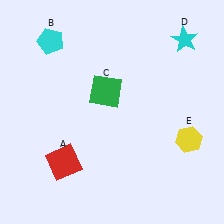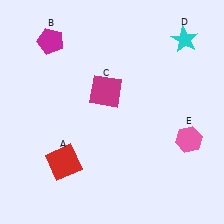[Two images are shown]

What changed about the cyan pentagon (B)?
In Image 1, B is cyan. In Image 2, it changed to magenta.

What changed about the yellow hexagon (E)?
In Image 1, E is yellow. In Image 2, it changed to pink.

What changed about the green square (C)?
In Image 1, C is green. In Image 2, it changed to magenta.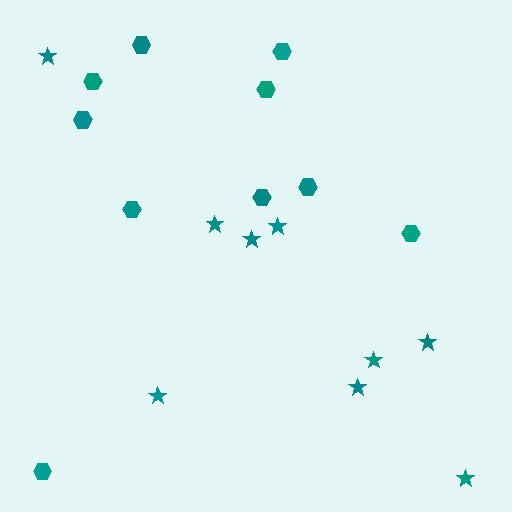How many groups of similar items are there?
There are 2 groups: one group of stars (9) and one group of hexagons (10).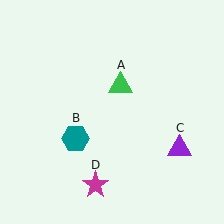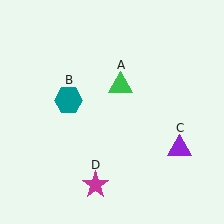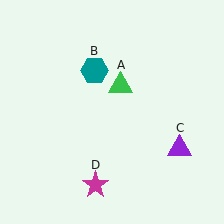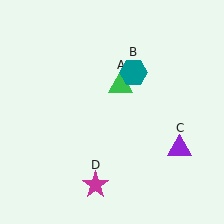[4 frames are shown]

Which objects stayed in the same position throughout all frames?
Green triangle (object A) and purple triangle (object C) and magenta star (object D) remained stationary.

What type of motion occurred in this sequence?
The teal hexagon (object B) rotated clockwise around the center of the scene.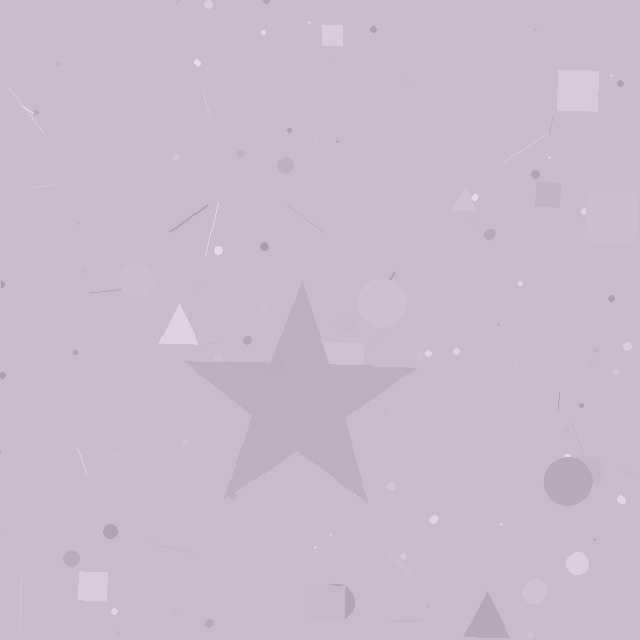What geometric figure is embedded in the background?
A star is embedded in the background.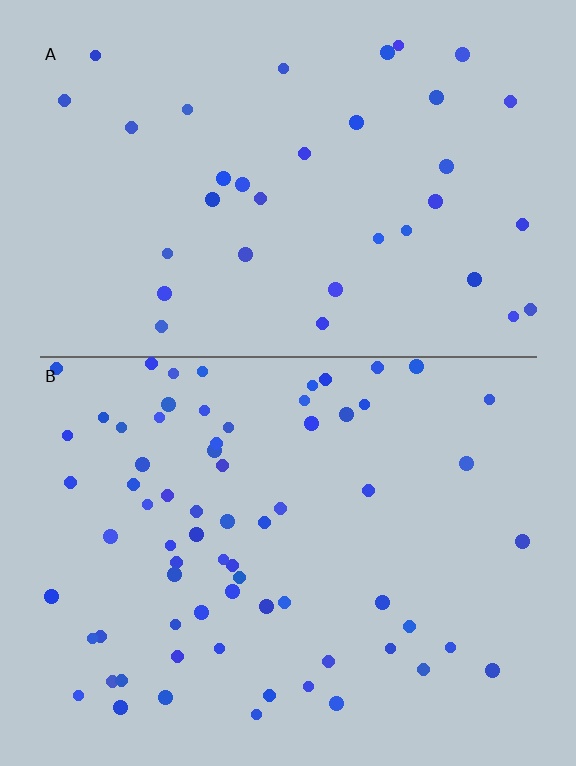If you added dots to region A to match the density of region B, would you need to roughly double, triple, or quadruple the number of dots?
Approximately double.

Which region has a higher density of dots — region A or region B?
B (the bottom).